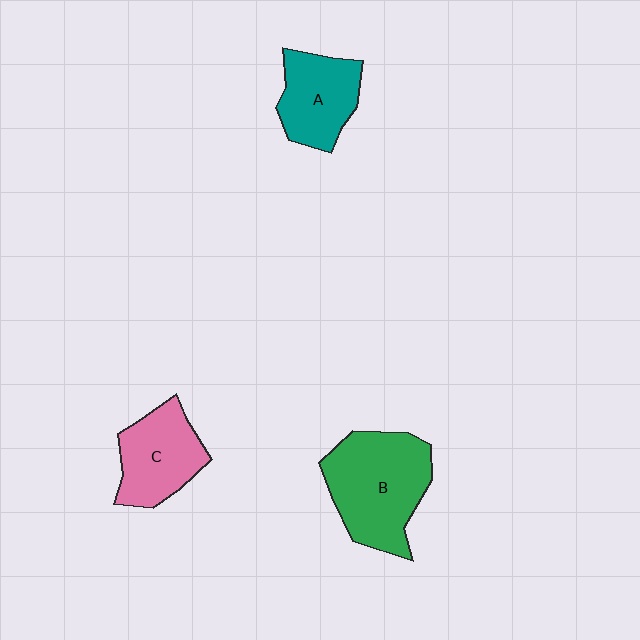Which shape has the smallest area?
Shape A (teal).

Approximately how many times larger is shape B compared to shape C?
Approximately 1.5 times.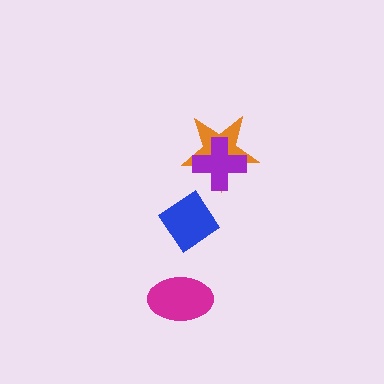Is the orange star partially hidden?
Yes, it is partially covered by another shape.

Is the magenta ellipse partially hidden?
No, no other shape covers it.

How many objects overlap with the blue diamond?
0 objects overlap with the blue diamond.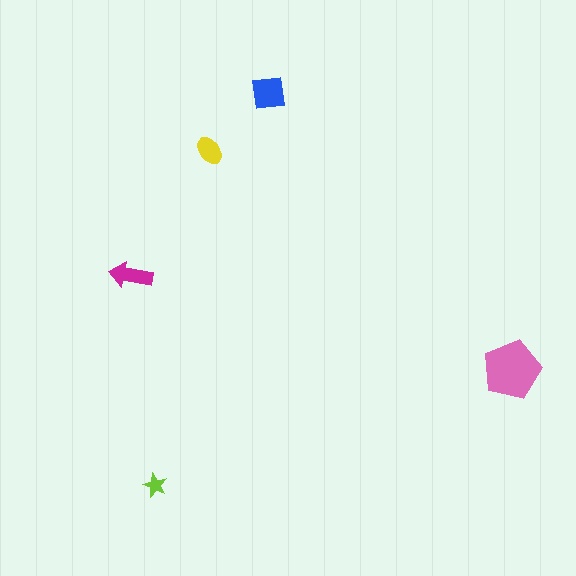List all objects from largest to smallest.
The pink pentagon, the blue square, the magenta arrow, the yellow ellipse, the lime star.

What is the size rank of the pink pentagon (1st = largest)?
1st.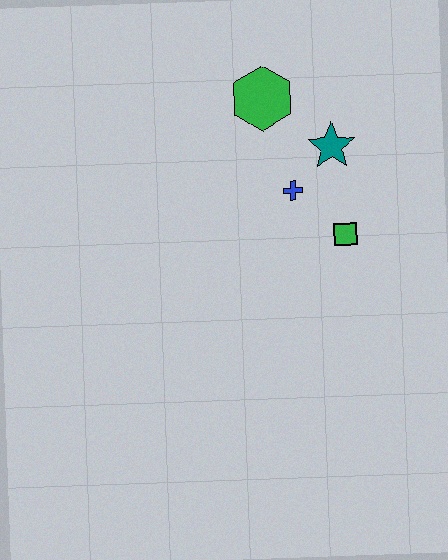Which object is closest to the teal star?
The blue cross is closest to the teal star.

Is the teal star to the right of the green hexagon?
Yes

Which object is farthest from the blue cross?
The green hexagon is farthest from the blue cross.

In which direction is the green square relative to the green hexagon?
The green square is below the green hexagon.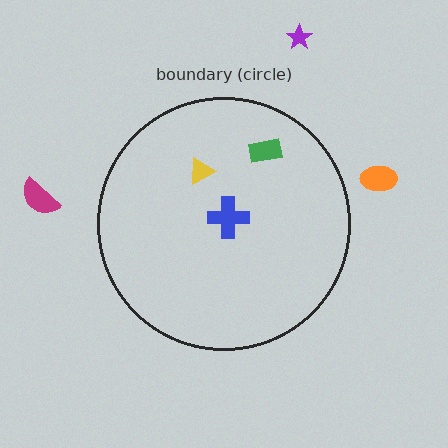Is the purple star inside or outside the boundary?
Outside.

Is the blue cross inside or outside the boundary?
Inside.